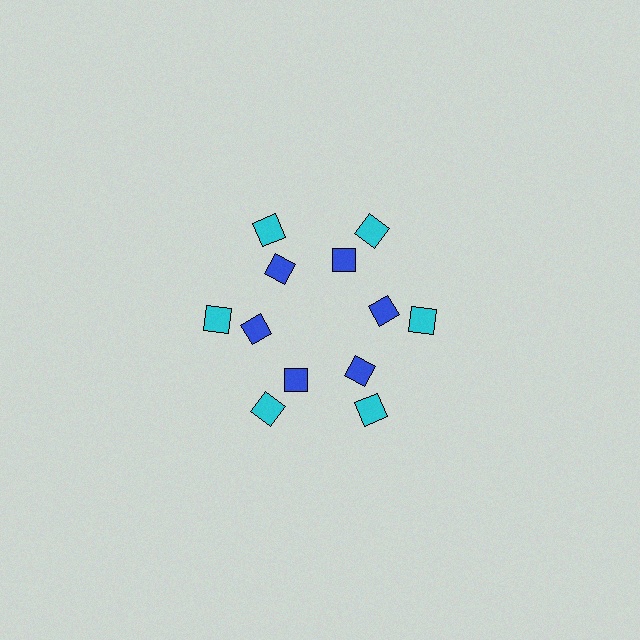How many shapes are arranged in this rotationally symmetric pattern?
There are 12 shapes, arranged in 6 groups of 2.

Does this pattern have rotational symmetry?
Yes, this pattern has 6-fold rotational symmetry. It looks the same after rotating 60 degrees around the center.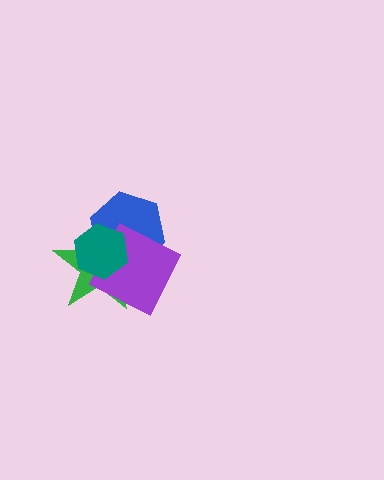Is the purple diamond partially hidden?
Yes, it is partially covered by another shape.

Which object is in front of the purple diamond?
The teal hexagon is in front of the purple diamond.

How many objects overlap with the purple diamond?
3 objects overlap with the purple diamond.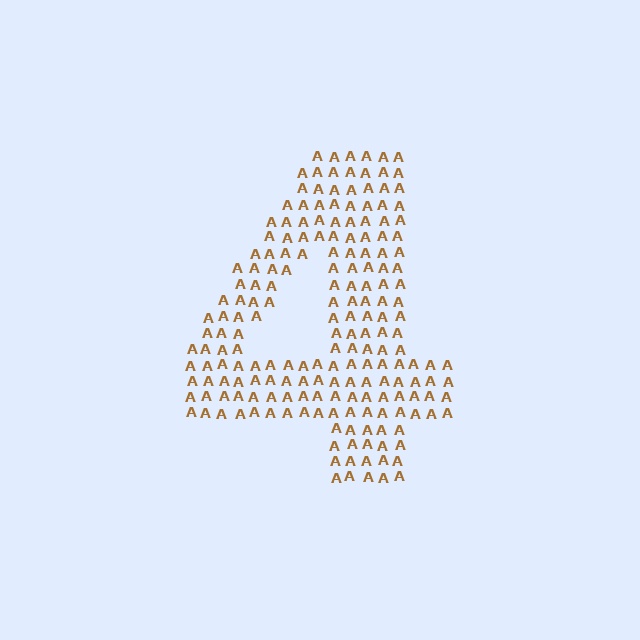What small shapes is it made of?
It is made of small letter A's.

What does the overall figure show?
The overall figure shows the digit 4.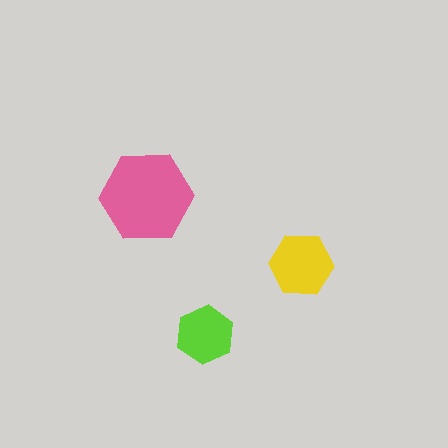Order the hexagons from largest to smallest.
the pink one, the yellow one, the lime one.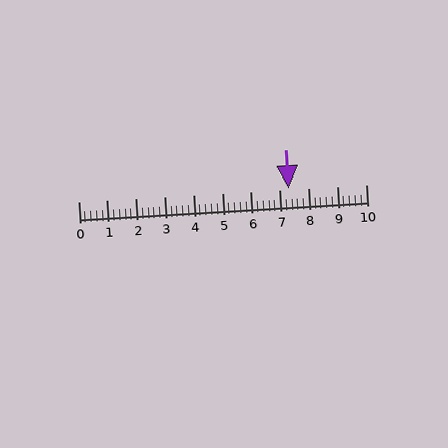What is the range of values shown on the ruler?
The ruler shows values from 0 to 10.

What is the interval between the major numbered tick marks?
The major tick marks are spaced 1 units apart.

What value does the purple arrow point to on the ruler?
The purple arrow points to approximately 7.3.